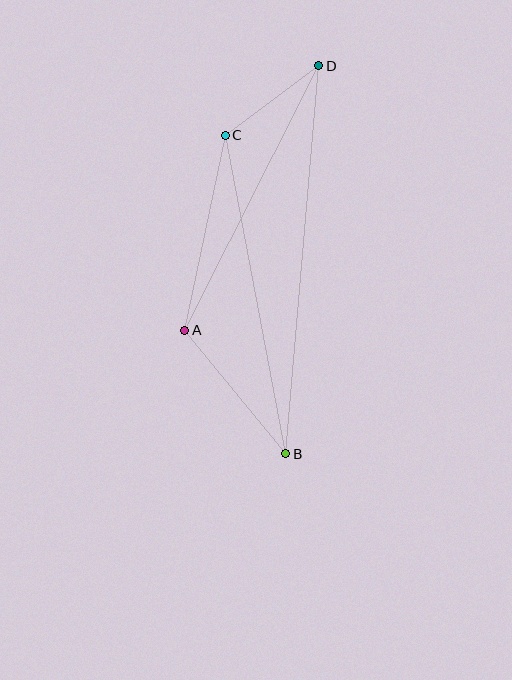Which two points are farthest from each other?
Points B and D are farthest from each other.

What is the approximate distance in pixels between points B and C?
The distance between B and C is approximately 324 pixels.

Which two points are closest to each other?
Points C and D are closest to each other.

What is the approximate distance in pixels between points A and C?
The distance between A and C is approximately 199 pixels.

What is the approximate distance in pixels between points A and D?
The distance between A and D is approximately 296 pixels.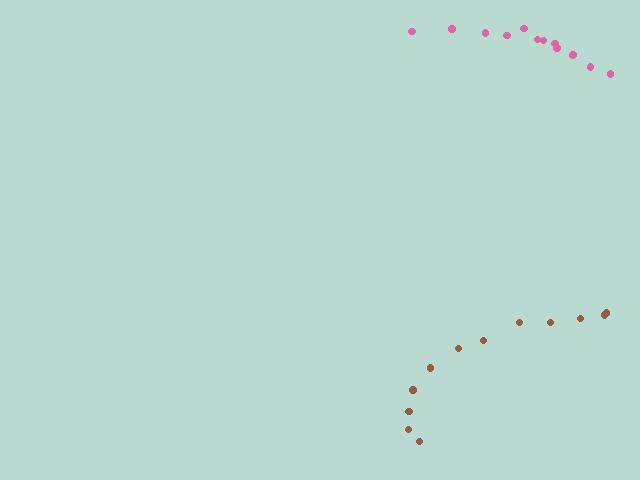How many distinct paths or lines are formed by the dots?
There are 2 distinct paths.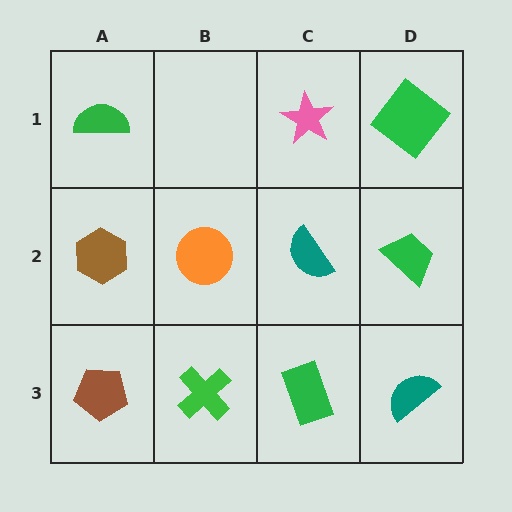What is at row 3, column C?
A green rectangle.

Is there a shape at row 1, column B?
No, that cell is empty.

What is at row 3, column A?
A brown pentagon.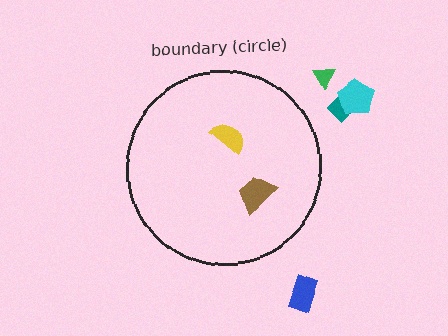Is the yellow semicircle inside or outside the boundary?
Inside.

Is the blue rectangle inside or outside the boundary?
Outside.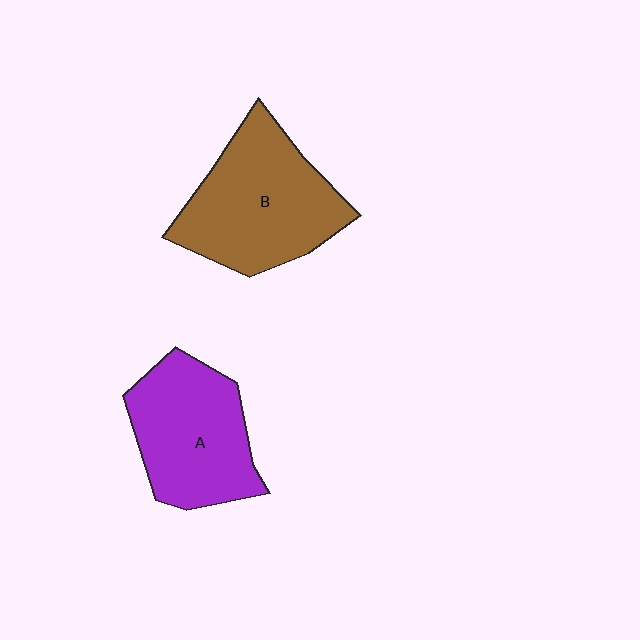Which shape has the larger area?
Shape B (brown).